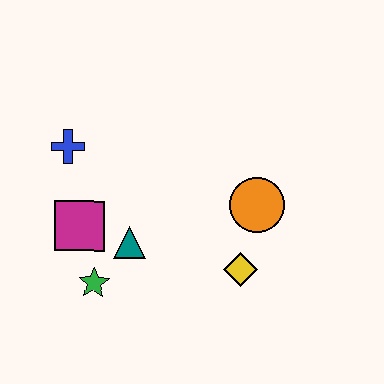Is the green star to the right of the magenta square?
Yes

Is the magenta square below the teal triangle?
No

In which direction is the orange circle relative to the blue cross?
The orange circle is to the right of the blue cross.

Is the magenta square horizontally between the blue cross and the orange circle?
Yes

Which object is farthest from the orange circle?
The blue cross is farthest from the orange circle.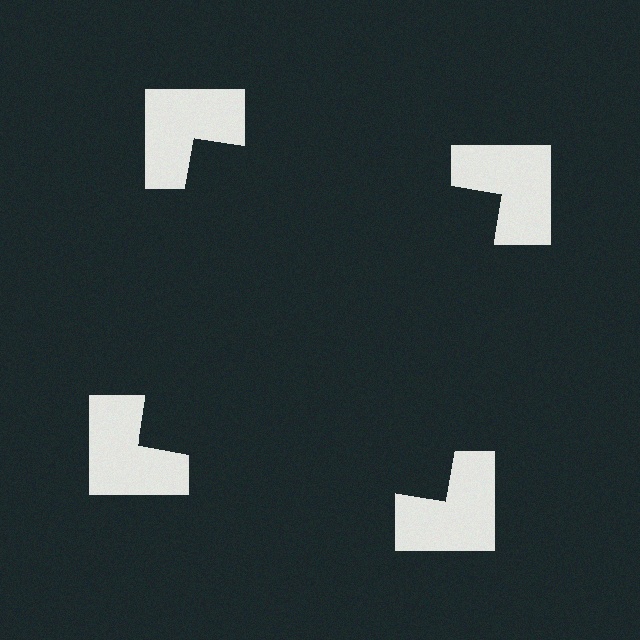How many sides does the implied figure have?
4 sides.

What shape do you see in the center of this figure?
An illusory square — its edges are inferred from the aligned wedge cuts in the notched squares, not physically drawn.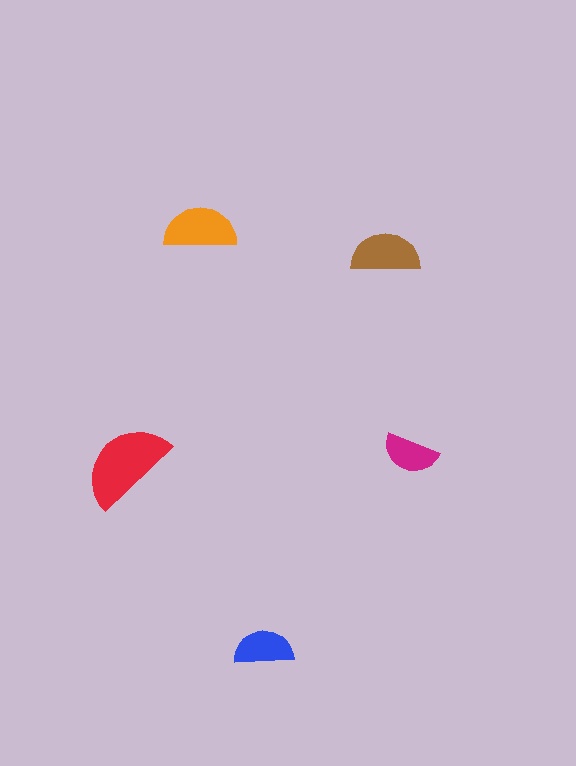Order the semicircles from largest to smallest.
the red one, the orange one, the brown one, the blue one, the magenta one.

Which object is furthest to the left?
The red semicircle is leftmost.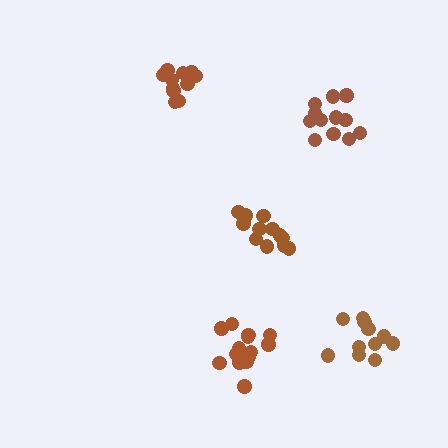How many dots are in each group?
Group 1: 12 dots, Group 2: 11 dots, Group 3: 11 dots, Group 4: 14 dots, Group 5: 12 dots (60 total).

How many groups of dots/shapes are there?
There are 5 groups.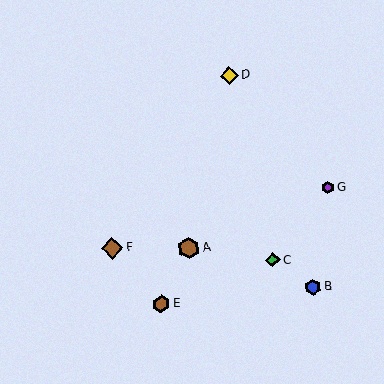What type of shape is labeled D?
Shape D is a yellow diamond.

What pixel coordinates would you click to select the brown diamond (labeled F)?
Click at (112, 248) to select the brown diamond F.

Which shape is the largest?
The brown diamond (labeled F) is the largest.